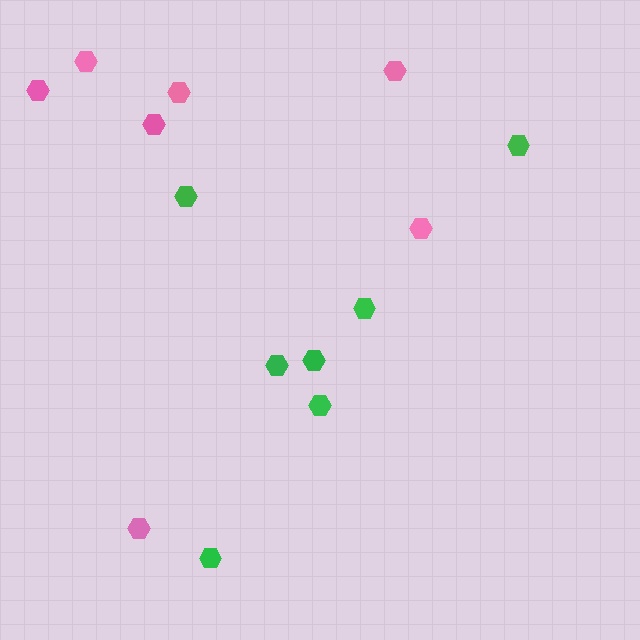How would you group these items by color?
There are 2 groups: one group of pink hexagons (7) and one group of green hexagons (7).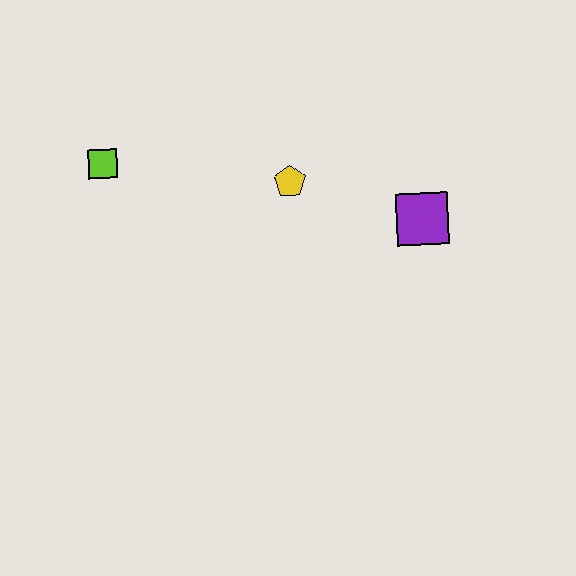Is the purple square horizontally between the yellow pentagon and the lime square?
No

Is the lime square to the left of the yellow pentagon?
Yes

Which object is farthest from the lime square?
The purple square is farthest from the lime square.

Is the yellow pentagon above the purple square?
Yes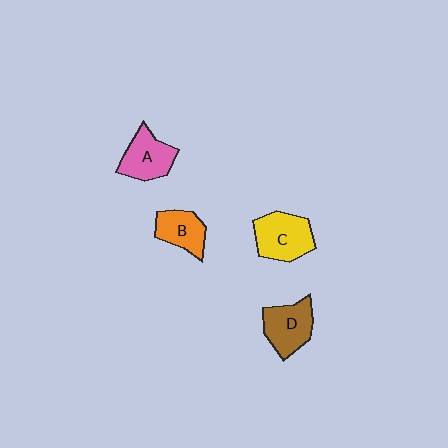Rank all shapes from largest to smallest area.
From largest to smallest: C (yellow), D (brown), A (pink), B (orange).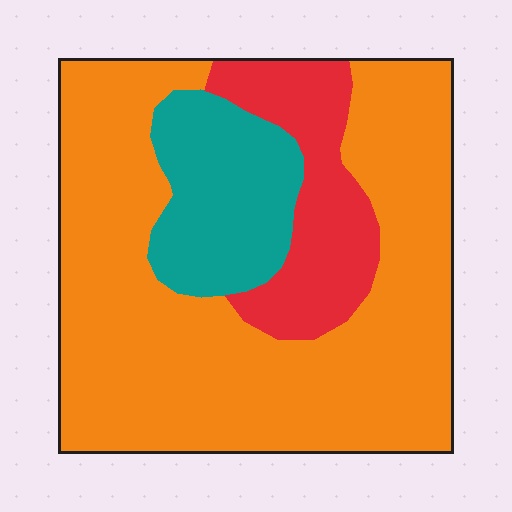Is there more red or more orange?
Orange.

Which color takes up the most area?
Orange, at roughly 70%.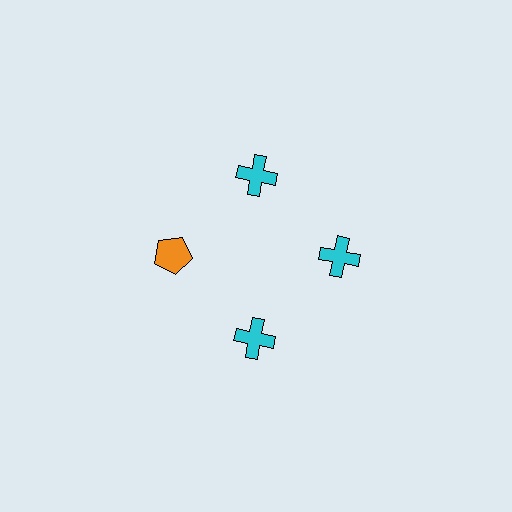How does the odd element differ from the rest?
It differs in both color (orange instead of cyan) and shape (pentagon instead of cross).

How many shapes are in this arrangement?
There are 4 shapes arranged in a ring pattern.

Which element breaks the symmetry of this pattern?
The orange pentagon at roughly the 9 o'clock position breaks the symmetry. All other shapes are cyan crosses.